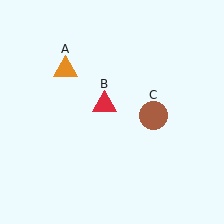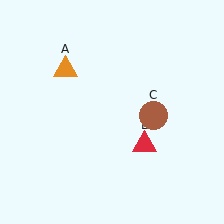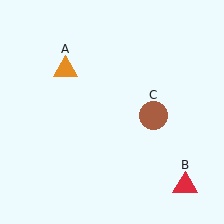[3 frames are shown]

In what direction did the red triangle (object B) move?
The red triangle (object B) moved down and to the right.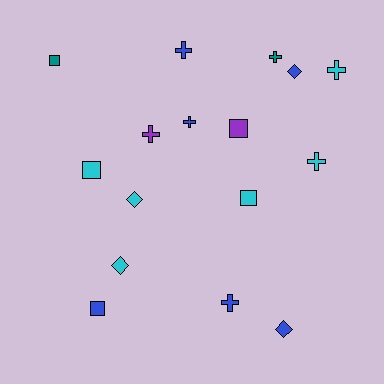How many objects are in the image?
There are 16 objects.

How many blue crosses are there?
There are 3 blue crosses.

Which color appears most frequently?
Blue, with 6 objects.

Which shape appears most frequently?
Cross, with 7 objects.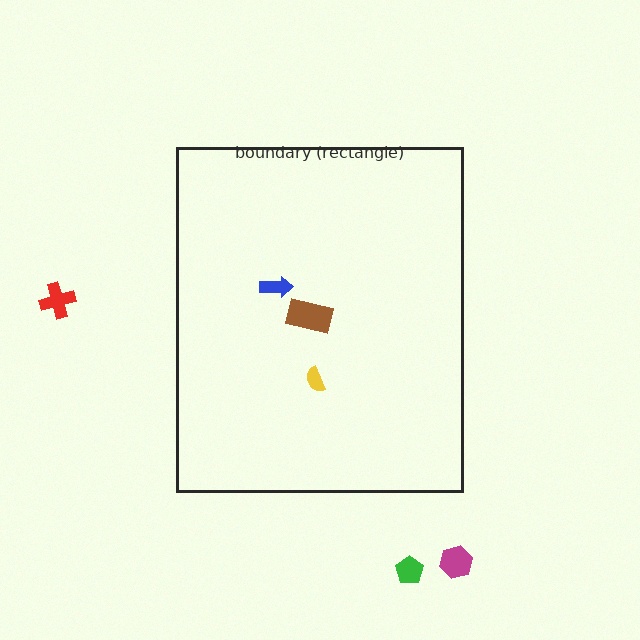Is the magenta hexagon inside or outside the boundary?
Outside.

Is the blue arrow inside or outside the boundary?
Inside.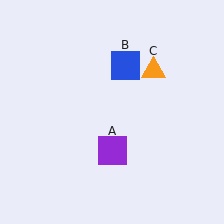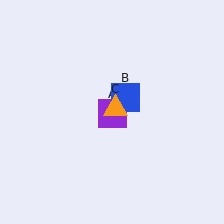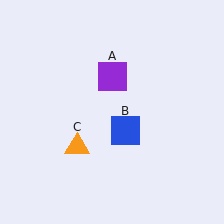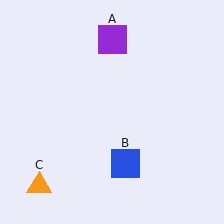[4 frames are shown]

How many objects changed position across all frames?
3 objects changed position: purple square (object A), blue square (object B), orange triangle (object C).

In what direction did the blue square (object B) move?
The blue square (object B) moved down.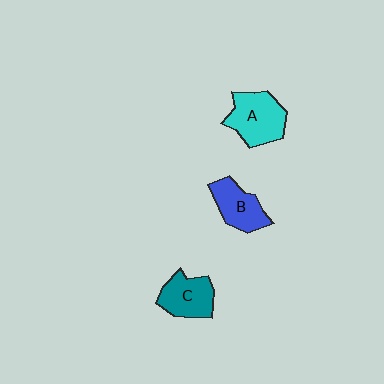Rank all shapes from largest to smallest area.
From largest to smallest: A (cyan), C (teal), B (blue).